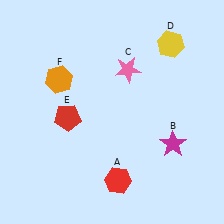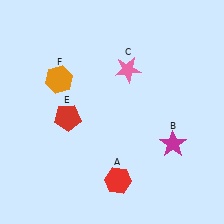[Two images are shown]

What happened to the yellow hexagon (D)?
The yellow hexagon (D) was removed in Image 2. It was in the top-right area of Image 1.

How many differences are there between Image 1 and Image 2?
There is 1 difference between the two images.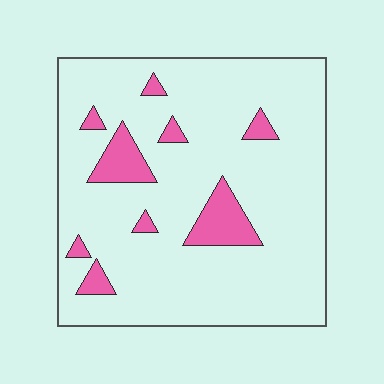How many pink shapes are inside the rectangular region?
9.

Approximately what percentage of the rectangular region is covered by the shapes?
Approximately 10%.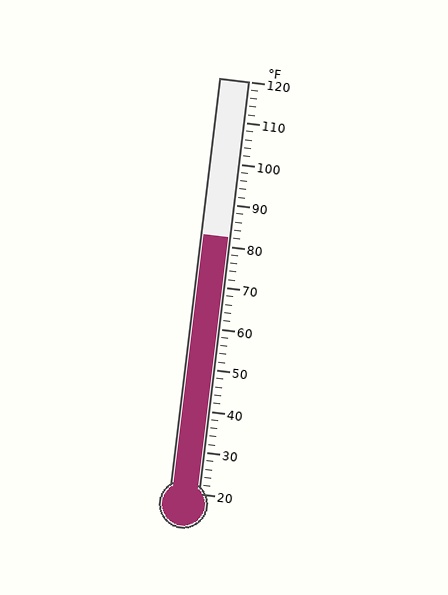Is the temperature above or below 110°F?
The temperature is below 110°F.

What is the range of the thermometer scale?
The thermometer scale ranges from 20°F to 120°F.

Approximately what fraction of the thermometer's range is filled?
The thermometer is filled to approximately 60% of its range.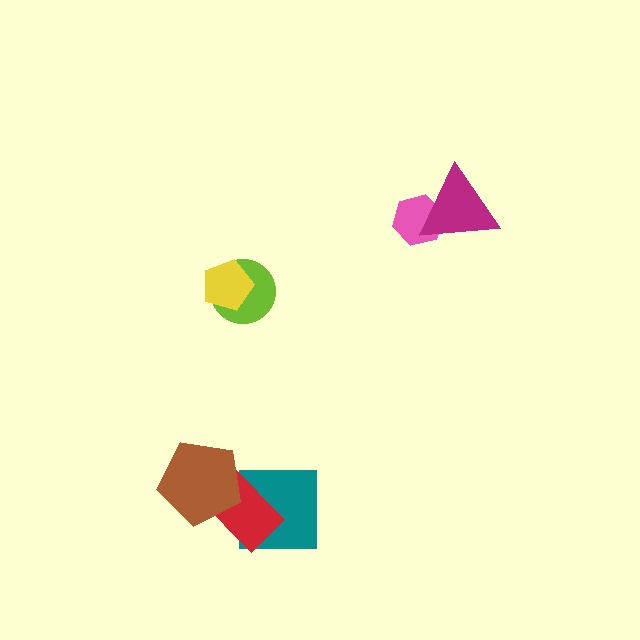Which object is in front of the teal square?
The red rectangle is in front of the teal square.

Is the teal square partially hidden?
Yes, it is partially covered by another shape.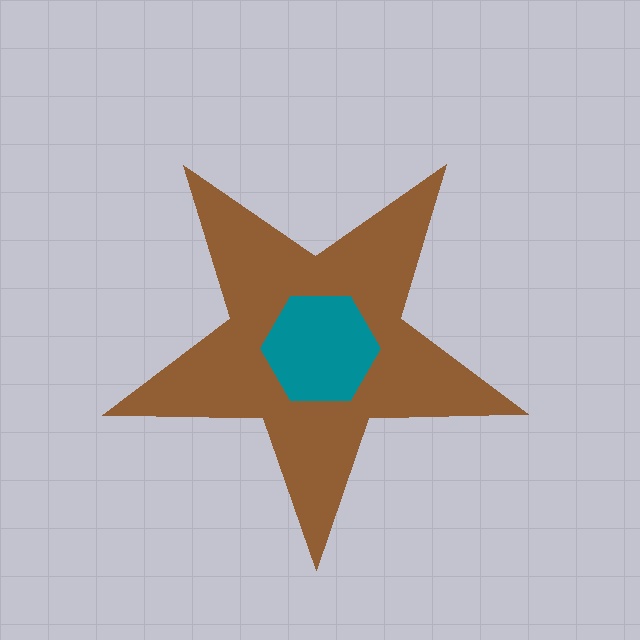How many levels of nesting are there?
2.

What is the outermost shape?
The brown star.